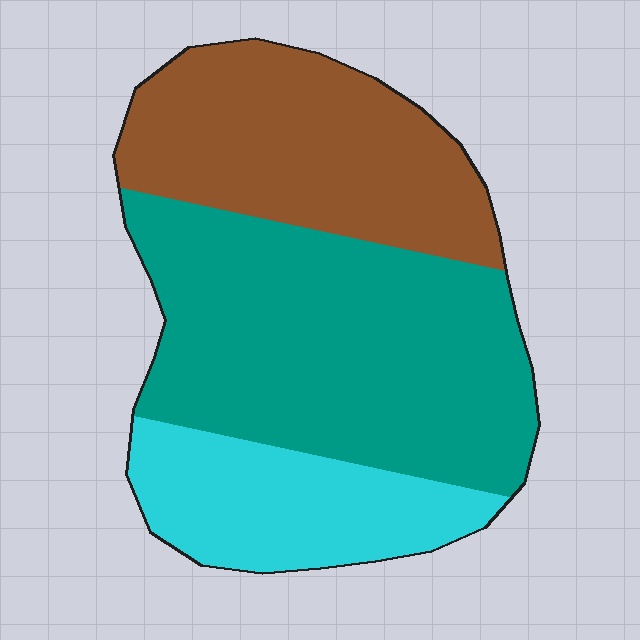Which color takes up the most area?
Teal, at roughly 50%.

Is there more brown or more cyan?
Brown.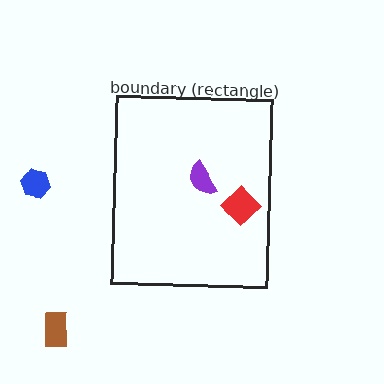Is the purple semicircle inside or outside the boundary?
Inside.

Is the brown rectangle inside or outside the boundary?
Outside.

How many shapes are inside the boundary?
2 inside, 2 outside.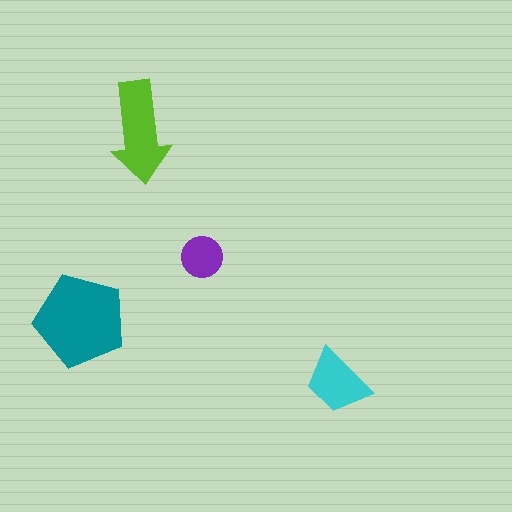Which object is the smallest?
The purple circle.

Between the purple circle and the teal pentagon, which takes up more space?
The teal pentagon.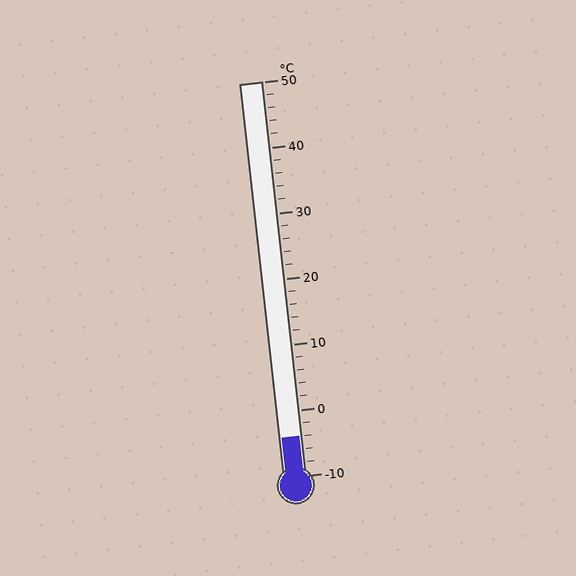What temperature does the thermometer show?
The thermometer shows approximately -4°C.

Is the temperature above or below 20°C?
The temperature is below 20°C.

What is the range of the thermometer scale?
The thermometer scale ranges from -10°C to 50°C.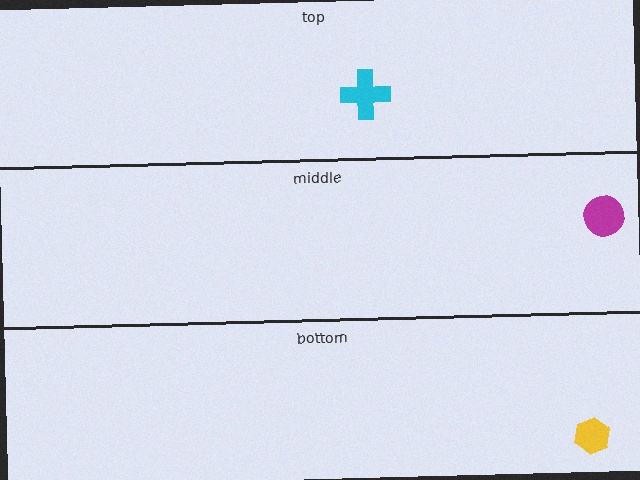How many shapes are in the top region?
1.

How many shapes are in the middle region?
1.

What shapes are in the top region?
The cyan cross.